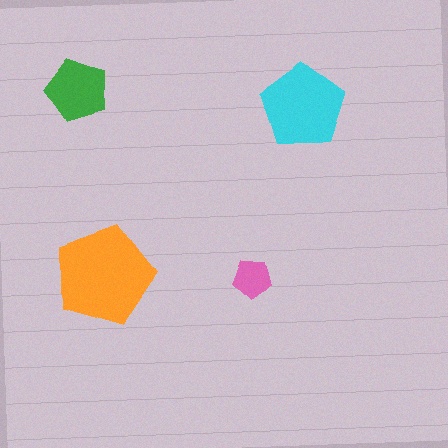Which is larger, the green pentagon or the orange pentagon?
The orange one.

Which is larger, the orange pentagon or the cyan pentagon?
The orange one.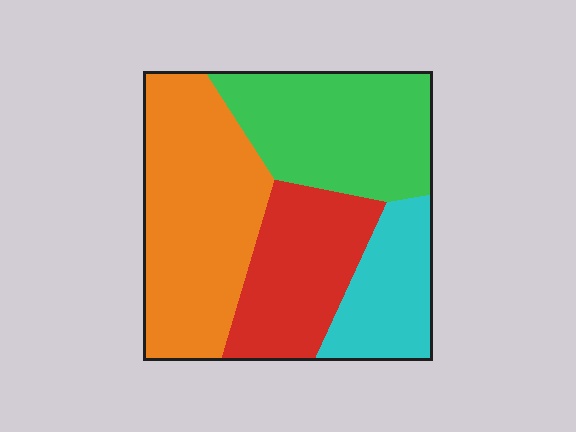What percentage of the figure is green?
Green takes up between a quarter and a half of the figure.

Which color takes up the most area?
Orange, at roughly 35%.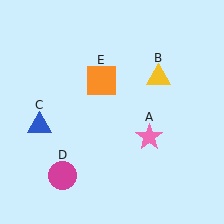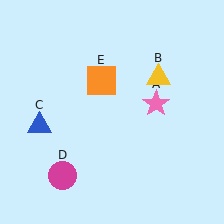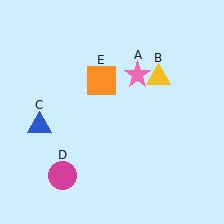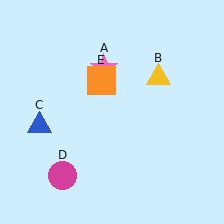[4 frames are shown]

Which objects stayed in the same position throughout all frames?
Yellow triangle (object B) and blue triangle (object C) and magenta circle (object D) and orange square (object E) remained stationary.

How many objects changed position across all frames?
1 object changed position: pink star (object A).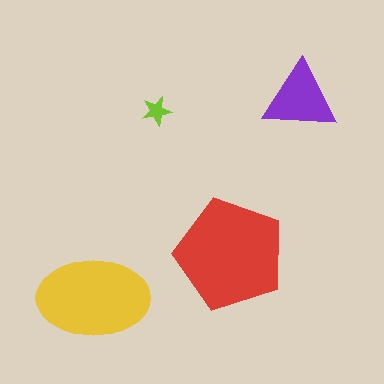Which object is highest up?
The purple triangle is topmost.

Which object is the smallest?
The lime star.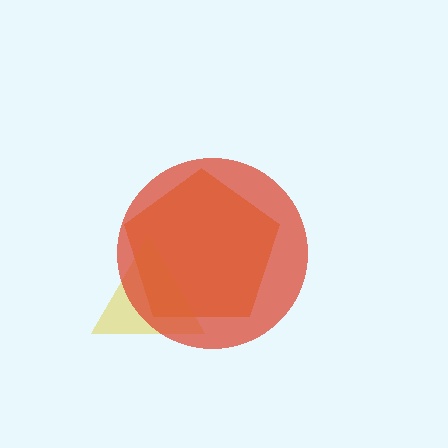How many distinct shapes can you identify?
There are 3 distinct shapes: an orange pentagon, a yellow triangle, a red circle.